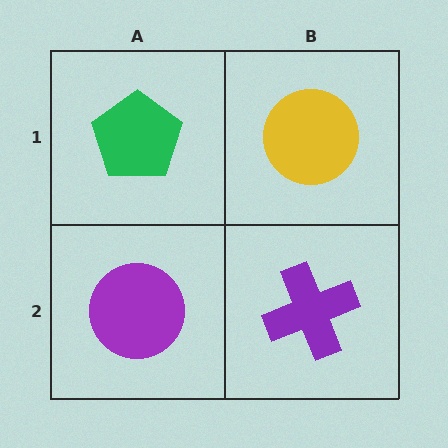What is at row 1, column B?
A yellow circle.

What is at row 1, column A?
A green pentagon.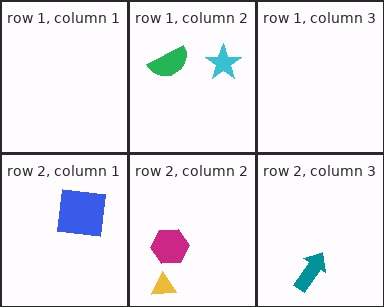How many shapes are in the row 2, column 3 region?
1.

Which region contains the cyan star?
The row 1, column 2 region.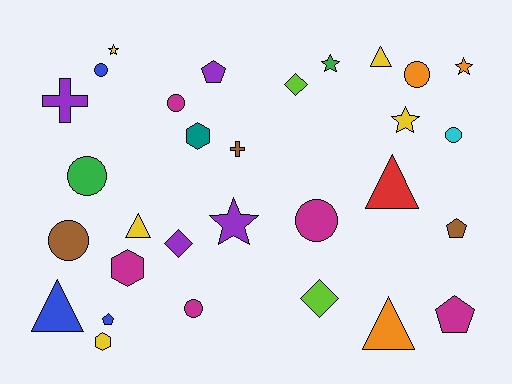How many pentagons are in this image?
There are 4 pentagons.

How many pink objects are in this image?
There are no pink objects.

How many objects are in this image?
There are 30 objects.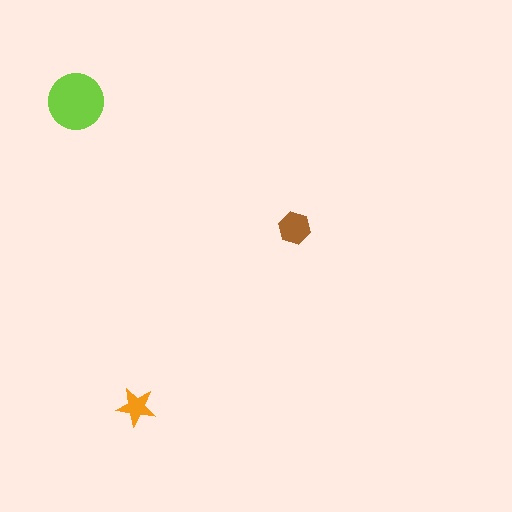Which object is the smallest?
The orange star.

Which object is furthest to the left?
The lime circle is leftmost.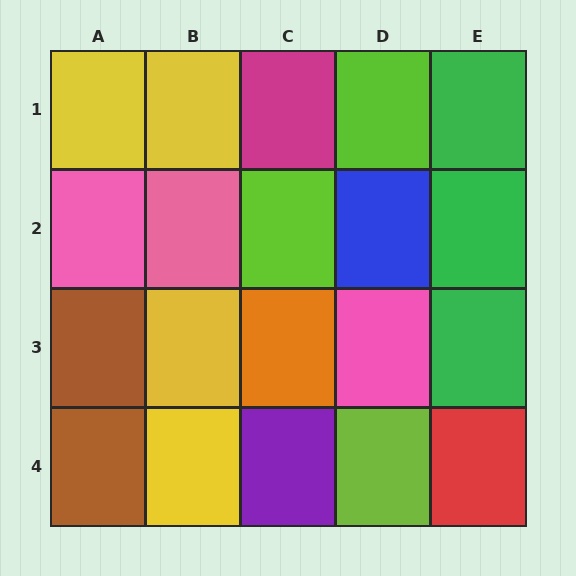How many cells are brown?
2 cells are brown.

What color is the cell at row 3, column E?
Green.